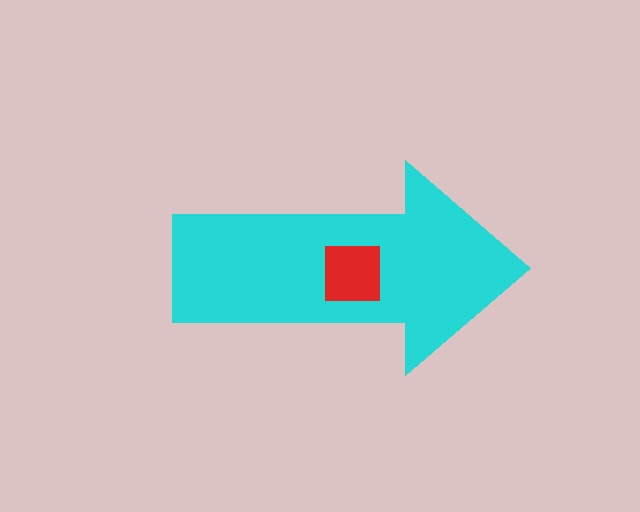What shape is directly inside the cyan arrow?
The red square.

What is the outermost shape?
The cyan arrow.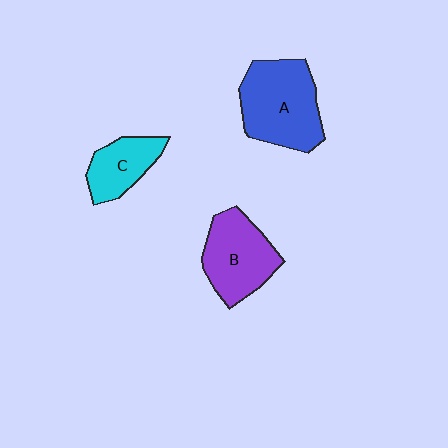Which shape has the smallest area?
Shape C (cyan).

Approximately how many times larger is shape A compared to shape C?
Approximately 1.8 times.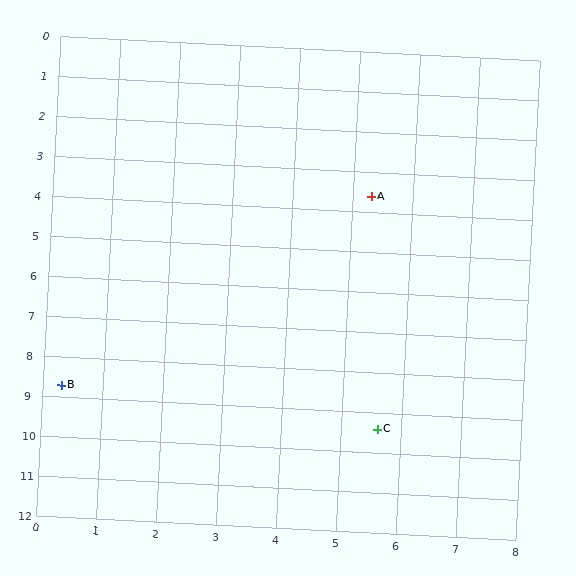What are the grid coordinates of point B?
Point B is at approximately (0.3, 8.7).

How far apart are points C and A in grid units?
Points C and A are about 5.8 grid units apart.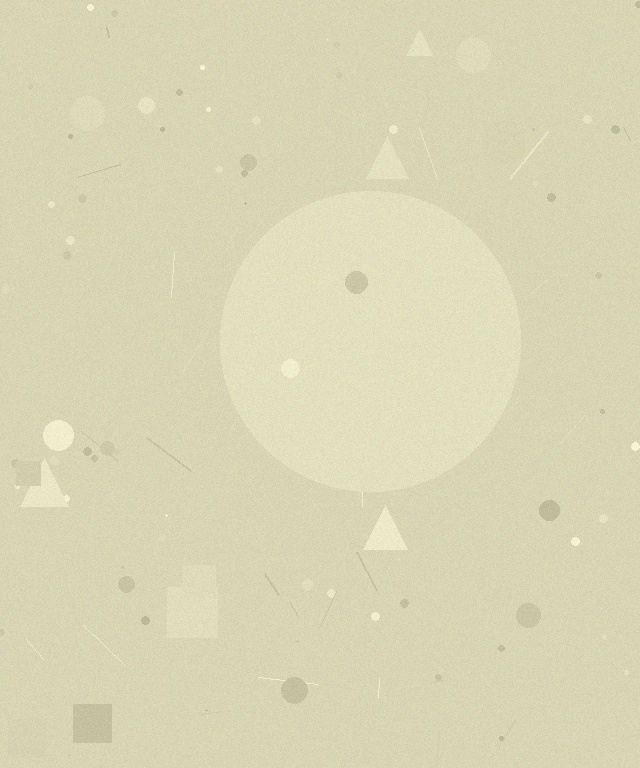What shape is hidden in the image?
A circle is hidden in the image.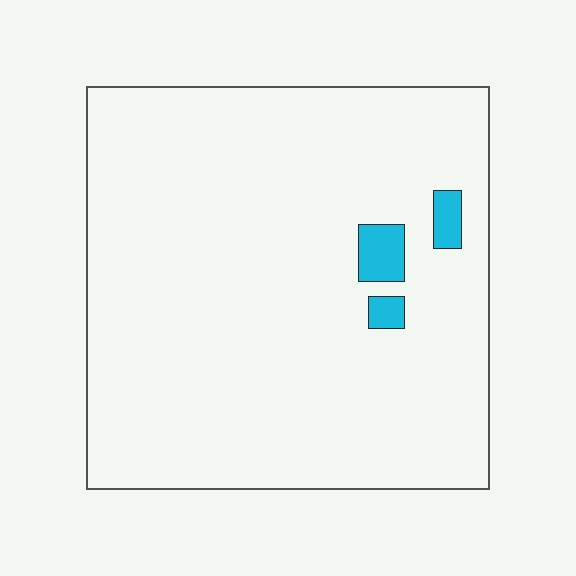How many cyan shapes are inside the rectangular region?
3.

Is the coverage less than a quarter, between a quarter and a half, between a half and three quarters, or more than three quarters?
Less than a quarter.